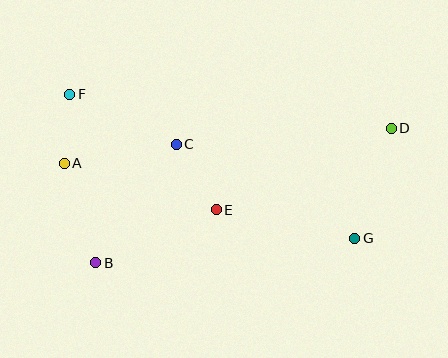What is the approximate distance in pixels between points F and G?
The distance between F and G is approximately 319 pixels.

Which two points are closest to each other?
Points A and F are closest to each other.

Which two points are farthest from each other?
Points A and D are farthest from each other.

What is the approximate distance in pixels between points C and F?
The distance between C and F is approximately 118 pixels.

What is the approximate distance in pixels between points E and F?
The distance between E and F is approximately 187 pixels.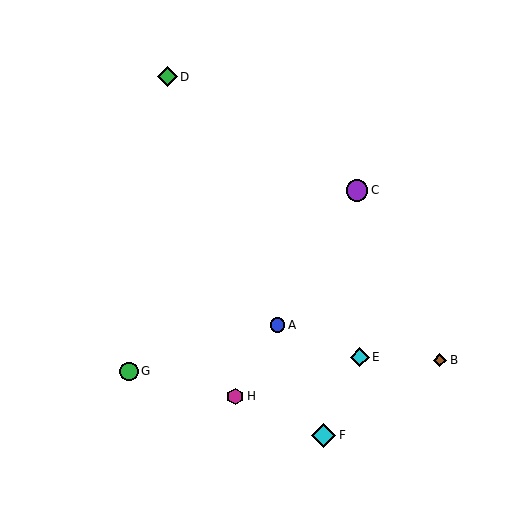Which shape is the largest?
The cyan diamond (labeled F) is the largest.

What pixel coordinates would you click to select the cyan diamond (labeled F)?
Click at (324, 436) to select the cyan diamond F.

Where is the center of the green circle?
The center of the green circle is at (129, 371).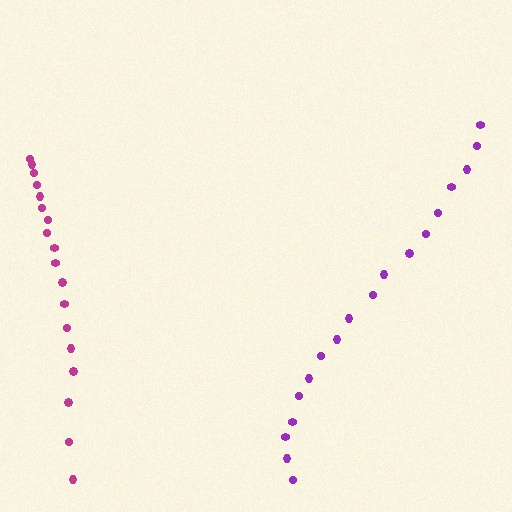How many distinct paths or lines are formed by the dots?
There are 2 distinct paths.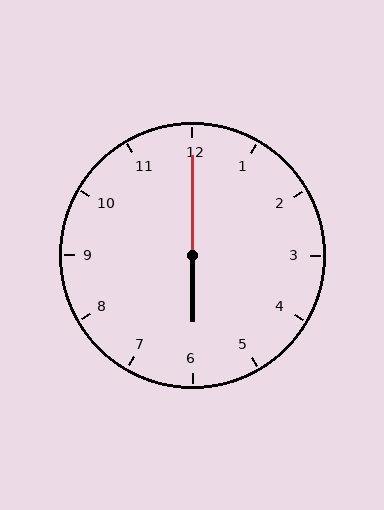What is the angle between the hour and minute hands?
Approximately 180 degrees.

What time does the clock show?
6:00.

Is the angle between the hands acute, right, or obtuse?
It is obtuse.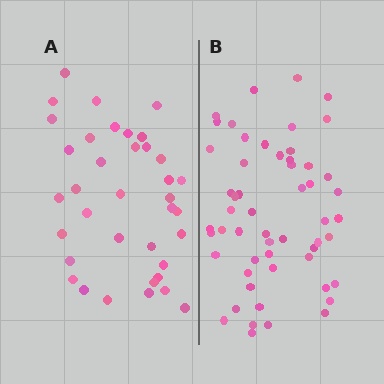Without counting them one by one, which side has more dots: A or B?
Region B (the right region) has more dots.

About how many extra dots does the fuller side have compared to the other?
Region B has approximately 20 more dots than region A.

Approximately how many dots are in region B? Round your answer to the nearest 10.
About 60 dots. (The exact count is 55, which rounds to 60.)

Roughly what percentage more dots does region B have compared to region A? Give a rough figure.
About 50% more.